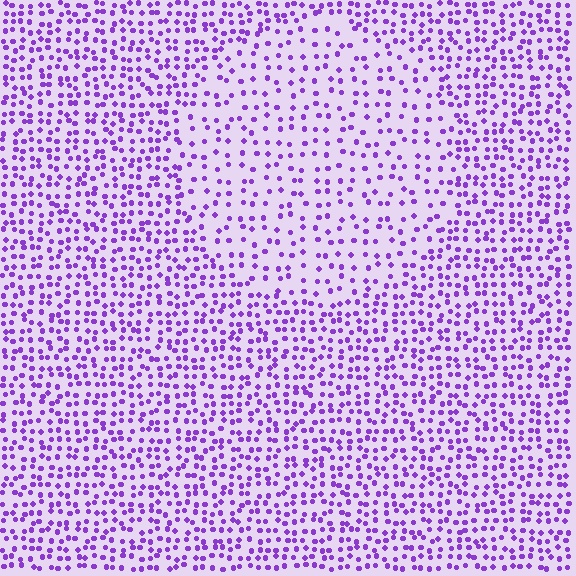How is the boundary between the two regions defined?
The boundary is defined by a change in element density (approximately 1.9x ratio). All elements are the same color, size, and shape.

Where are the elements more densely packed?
The elements are more densely packed outside the circle boundary.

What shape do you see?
I see a circle.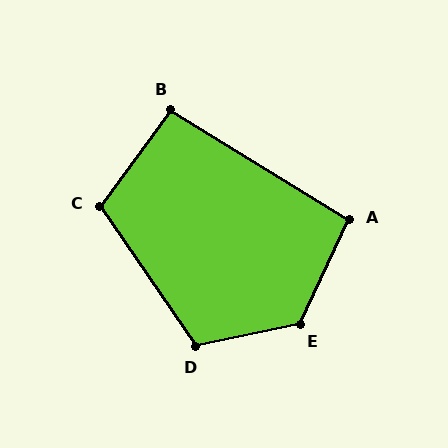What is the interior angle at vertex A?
Approximately 96 degrees (obtuse).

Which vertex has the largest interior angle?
E, at approximately 127 degrees.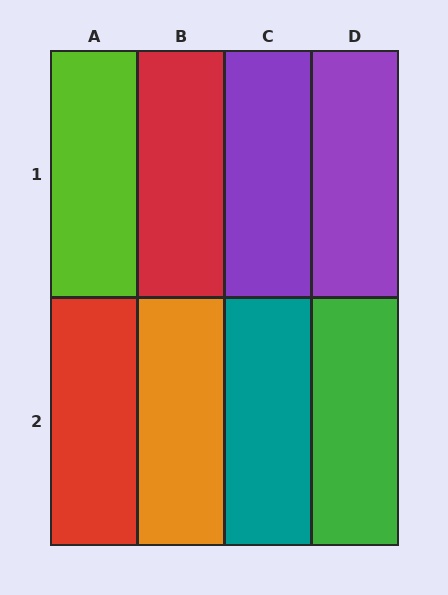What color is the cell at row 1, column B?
Red.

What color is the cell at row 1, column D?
Purple.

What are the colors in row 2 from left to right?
Red, orange, teal, green.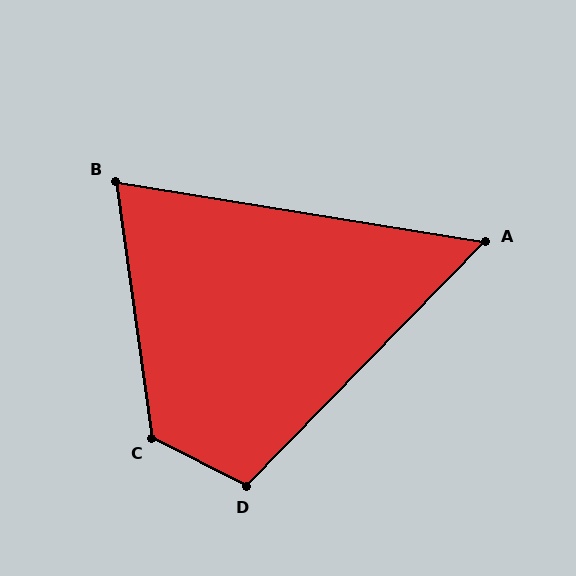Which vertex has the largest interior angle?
C, at approximately 125 degrees.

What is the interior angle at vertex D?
Approximately 107 degrees (obtuse).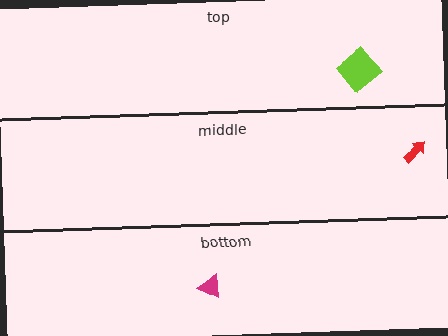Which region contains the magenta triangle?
The bottom region.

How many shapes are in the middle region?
1.